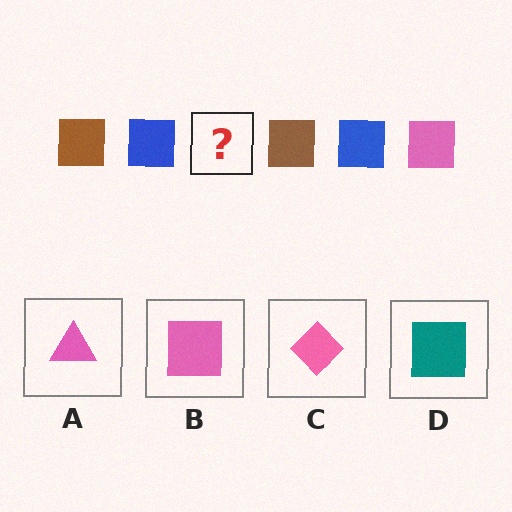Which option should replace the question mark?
Option B.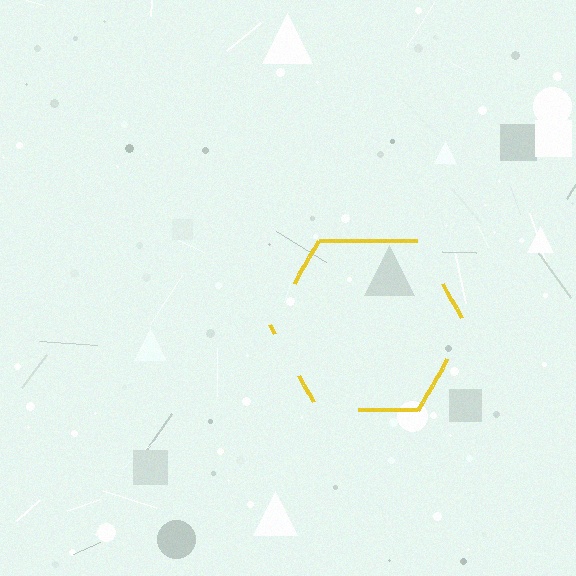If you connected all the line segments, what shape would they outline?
They would outline a hexagon.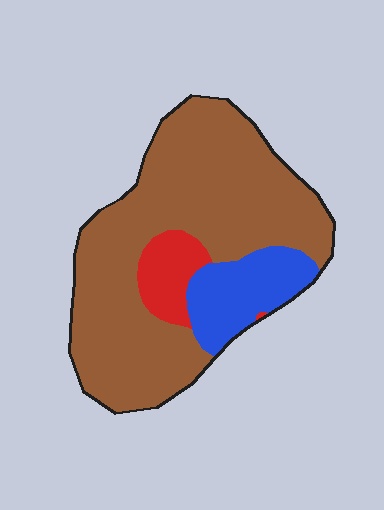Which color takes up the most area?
Brown, at roughly 75%.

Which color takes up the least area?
Red, at roughly 10%.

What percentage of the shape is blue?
Blue takes up about one sixth (1/6) of the shape.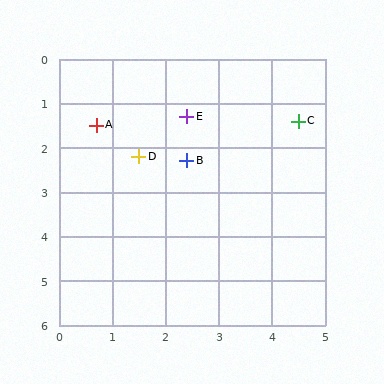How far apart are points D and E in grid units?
Points D and E are about 1.3 grid units apart.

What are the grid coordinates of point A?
Point A is at approximately (0.7, 1.5).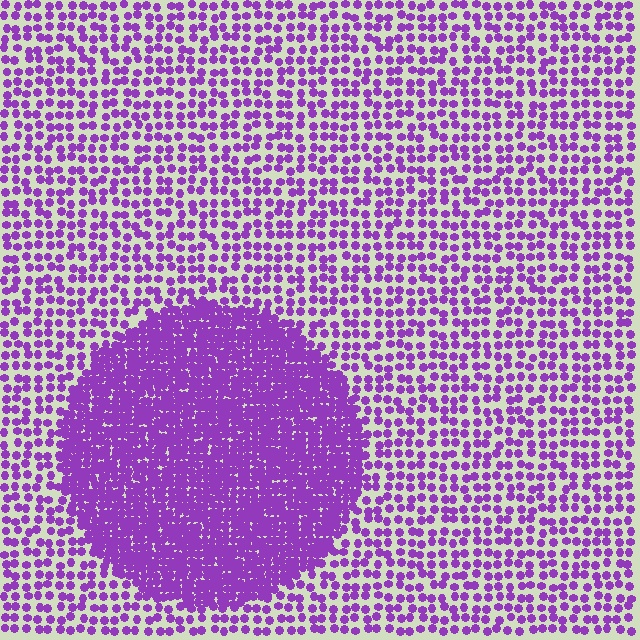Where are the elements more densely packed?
The elements are more densely packed inside the circle boundary.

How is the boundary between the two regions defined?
The boundary is defined by a change in element density (approximately 2.5x ratio). All elements are the same color, size, and shape.